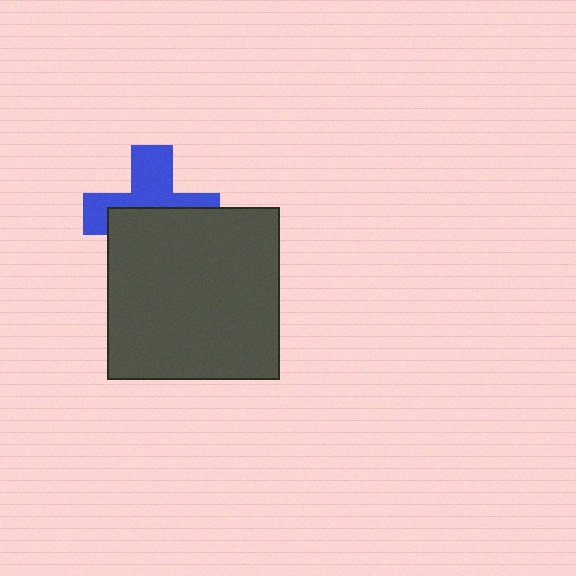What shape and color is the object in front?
The object in front is a dark gray square.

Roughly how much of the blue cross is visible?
About half of it is visible (roughly 48%).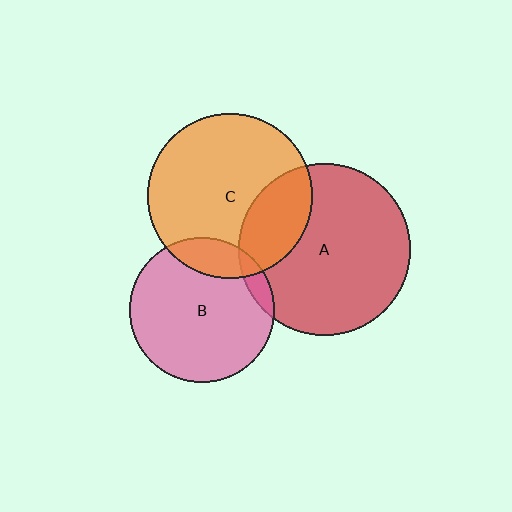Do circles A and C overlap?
Yes.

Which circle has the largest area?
Circle A (red).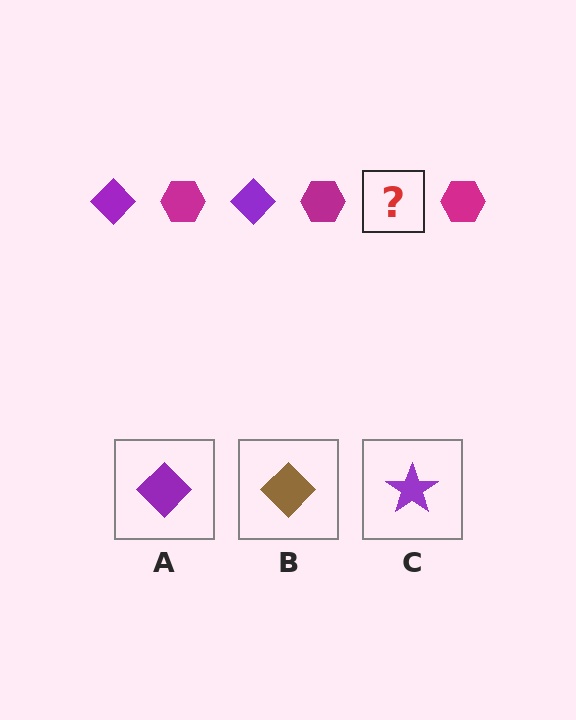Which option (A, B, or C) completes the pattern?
A.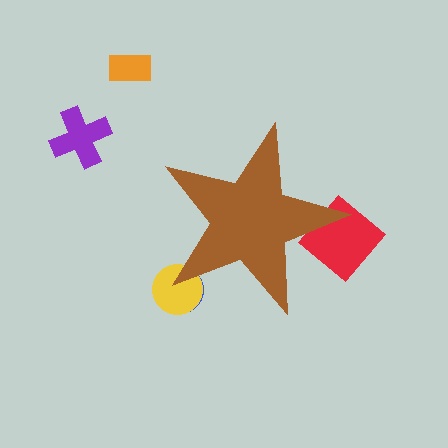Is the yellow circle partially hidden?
Yes, the yellow circle is partially hidden behind the brown star.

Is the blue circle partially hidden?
Yes, the blue circle is partially hidden behind the brown star.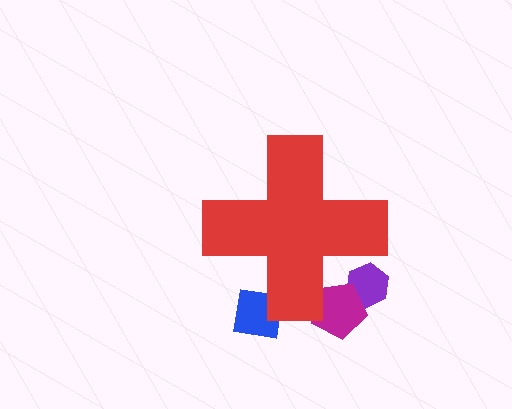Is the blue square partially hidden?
Yes, the blue square is partially hidden behind the red cross.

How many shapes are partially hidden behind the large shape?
3 shapes are partially hidden.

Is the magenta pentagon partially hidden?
Yes, the magenta pentagon is partially hidden behind the red cross.